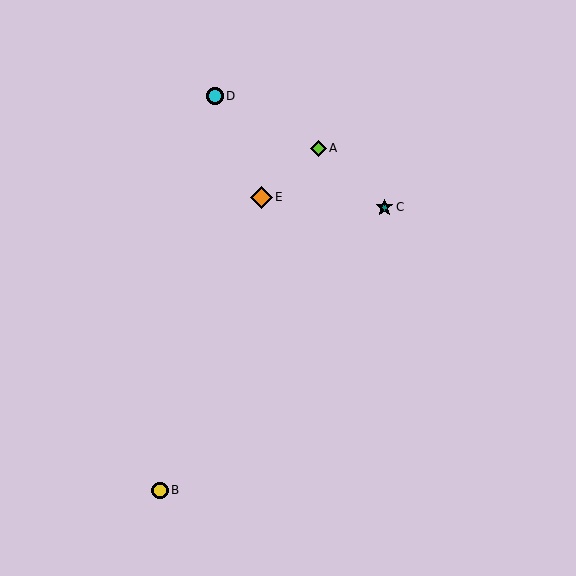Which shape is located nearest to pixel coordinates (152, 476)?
The yellow circle (labeled B) at (160, 490) is nearest to that location.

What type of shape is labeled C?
Shape C is a teal star.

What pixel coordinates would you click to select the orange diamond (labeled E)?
Click at (262, 197) to select the orange diamond E.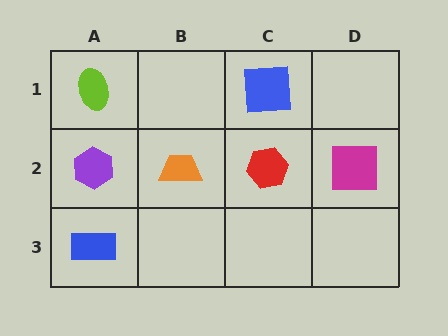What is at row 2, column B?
An orange trapezoid.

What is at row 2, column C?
A red hexagon.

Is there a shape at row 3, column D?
No, that cell is empty.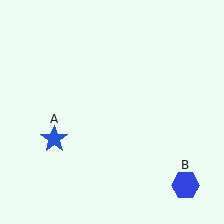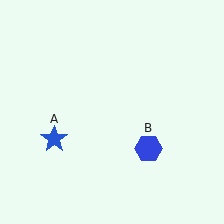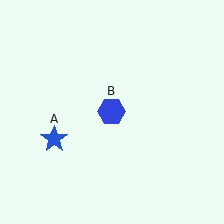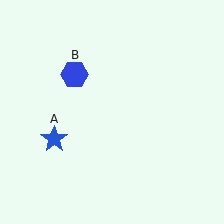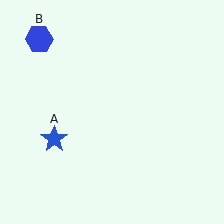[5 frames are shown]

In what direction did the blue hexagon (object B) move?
The blue hexagon (object B) moved up and to the left.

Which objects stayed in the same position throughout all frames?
Blue star (object A) remained stationary.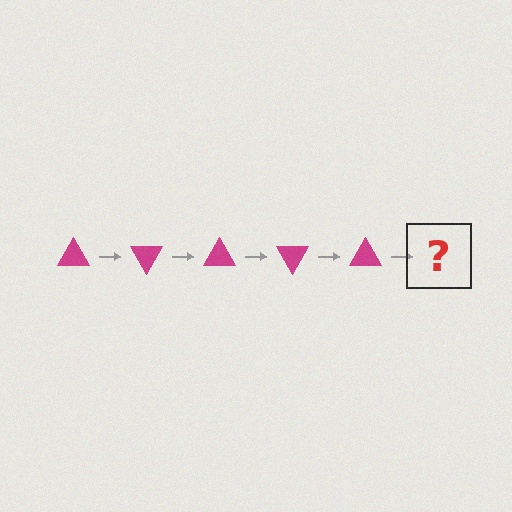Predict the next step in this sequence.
The next step is a magenta triangle rotated 300 degrees.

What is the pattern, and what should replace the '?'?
The pattern is that the triangle rotates 60 degrees each step. The '?' should be a magenta triangle rotated 300 degrees.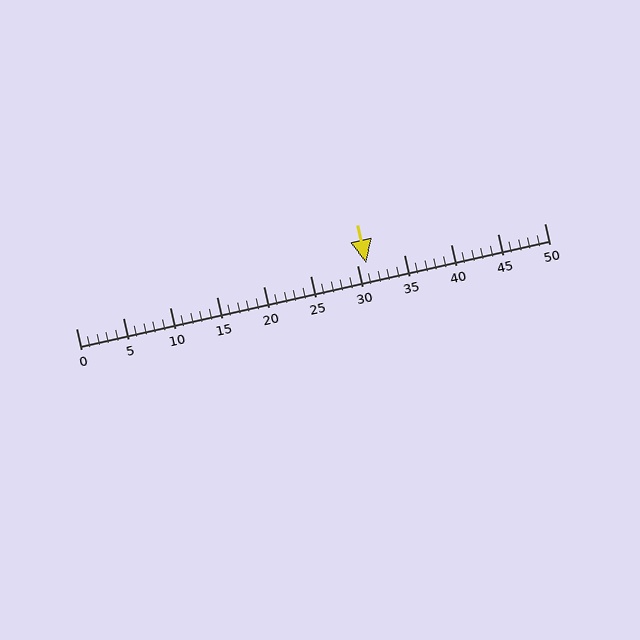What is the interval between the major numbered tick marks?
The major tick marks are spaced 5 units apart.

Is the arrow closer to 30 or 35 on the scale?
The arrow is closer to 30.